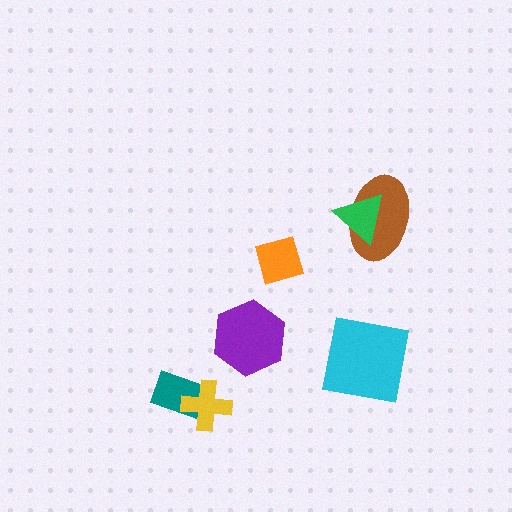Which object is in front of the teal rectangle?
The yellow cross is in front of the teal rectangle.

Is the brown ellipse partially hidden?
Yes, it is partially covered by another shape.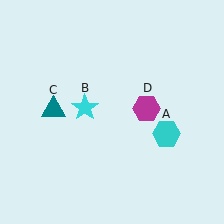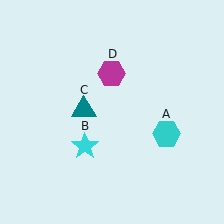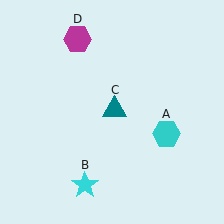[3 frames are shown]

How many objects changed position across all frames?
3 objects changed position: cyan star (object B), teal triangle (object C), magenta hexagon (object D).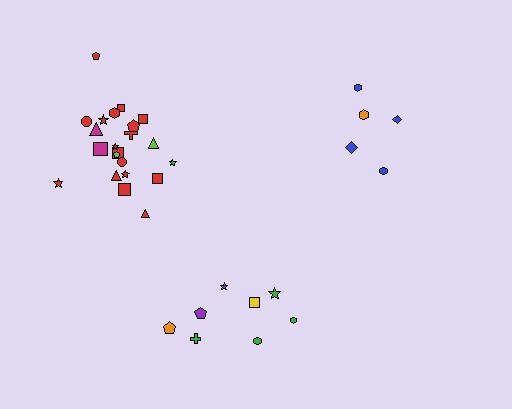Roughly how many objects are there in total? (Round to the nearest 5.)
Roughly 35 objects in total.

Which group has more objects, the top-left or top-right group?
The top-left group.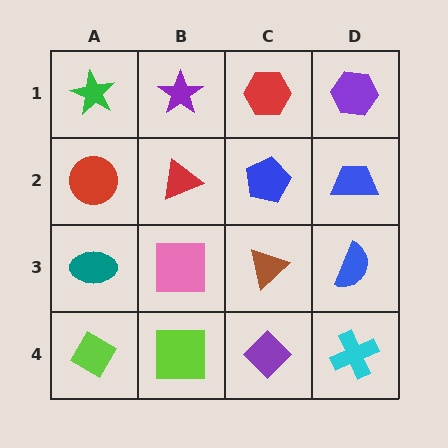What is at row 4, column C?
A purple diamond.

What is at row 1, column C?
A red hexagon.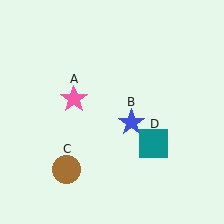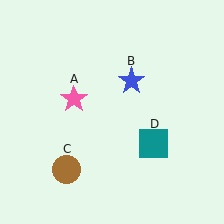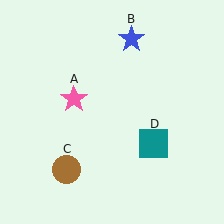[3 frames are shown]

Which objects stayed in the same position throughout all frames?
Pink star (object A) and brown circle (object C) and teal square (object D) remained stationary.